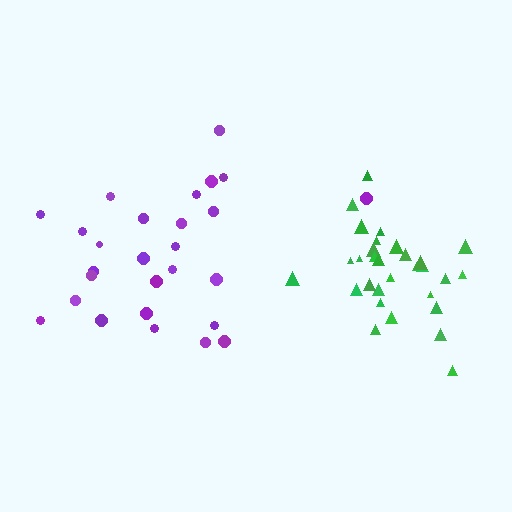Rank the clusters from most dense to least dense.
green, purple.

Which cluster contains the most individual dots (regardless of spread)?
Green (30).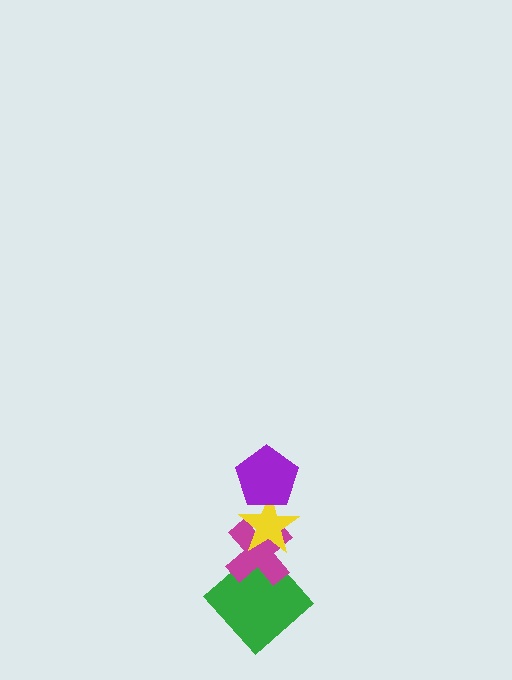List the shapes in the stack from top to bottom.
From top to bottom: the purple pentagon, the yellow star, the magenta cross, the green diamond.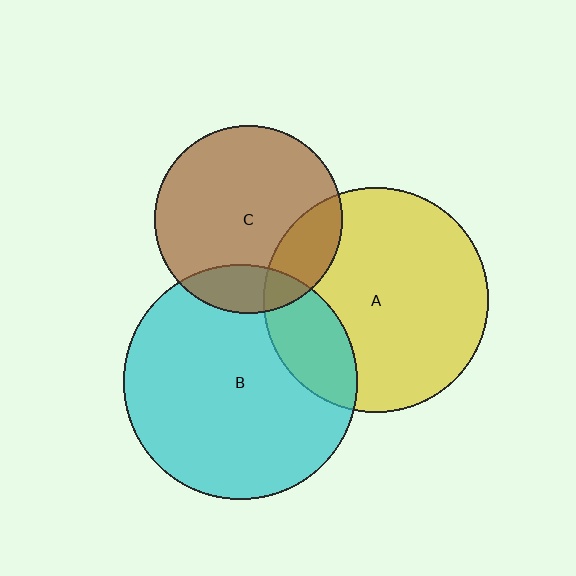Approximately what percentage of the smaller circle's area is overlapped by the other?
Approximately 20%.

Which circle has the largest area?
Circle B (cyan).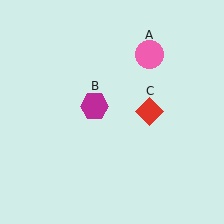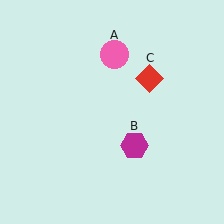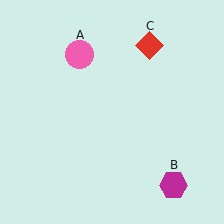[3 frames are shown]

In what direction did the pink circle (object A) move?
The pink circle (object A) moved left.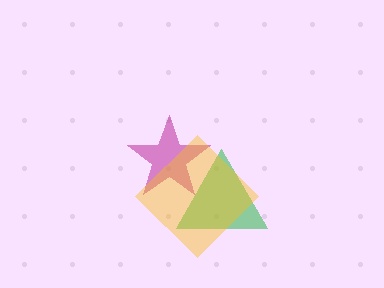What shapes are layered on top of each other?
The layered shapes are: a green triangle, a magenta star, a yellow diamond.